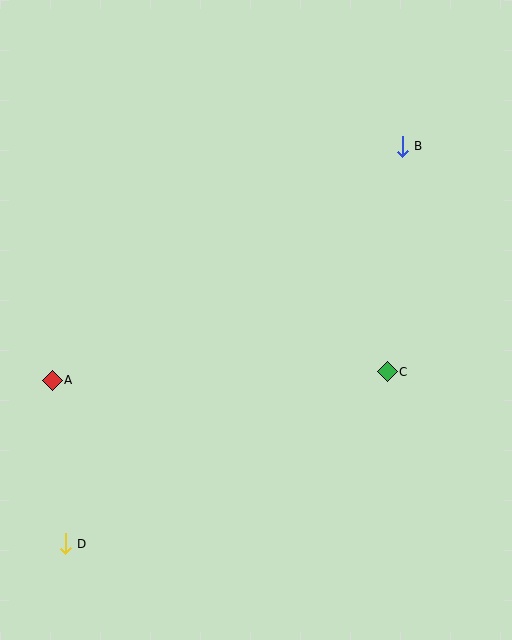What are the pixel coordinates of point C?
Point C is at (387, 372).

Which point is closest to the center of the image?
Point C at (387, 372) is closest to the center.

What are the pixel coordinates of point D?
Point D is at (65, 544).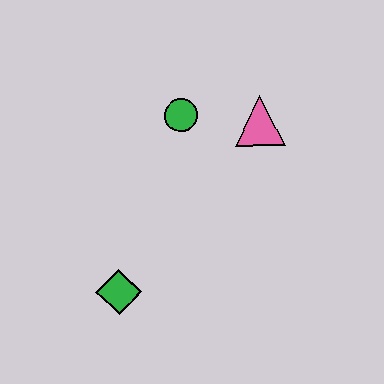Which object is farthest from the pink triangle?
The green diamond is farthest from the pink triangle.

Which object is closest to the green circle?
The pink triangle is closest to the green circle.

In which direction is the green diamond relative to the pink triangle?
The green diamond is below the pink triangle.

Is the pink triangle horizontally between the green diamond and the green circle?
No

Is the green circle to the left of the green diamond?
No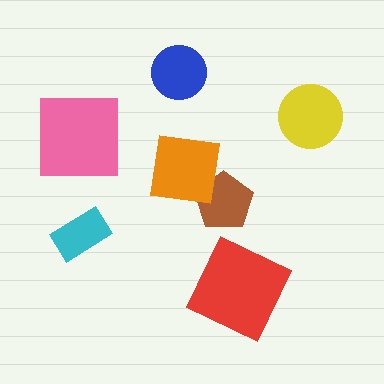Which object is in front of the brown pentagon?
The orange square is in front of the brown pentagon.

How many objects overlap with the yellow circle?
0 objects overlap with the yellow circle.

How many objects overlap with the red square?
0 objects overlap with the red square.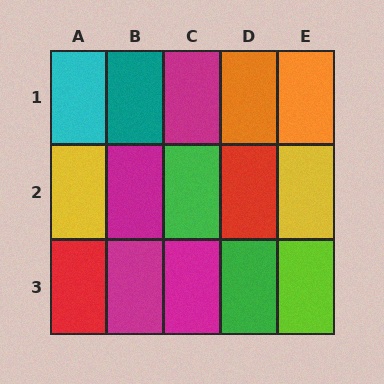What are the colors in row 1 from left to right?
Cyan, teal, magenta, orange, orange.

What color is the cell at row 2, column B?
Magenta.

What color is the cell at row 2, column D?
Red.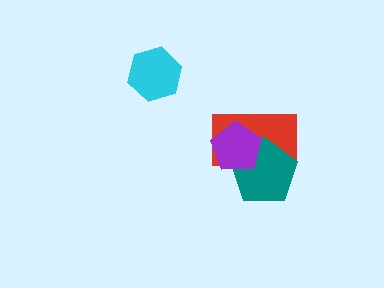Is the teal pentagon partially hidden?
Yes, it is partially covered by another shape.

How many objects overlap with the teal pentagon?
2 objects overlap with the teal pentagon.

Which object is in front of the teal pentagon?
The purple pentagon is in front of the teal pentagon.